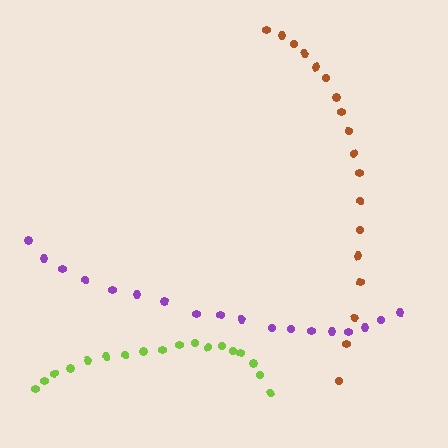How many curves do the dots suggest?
There are 3 distinct paths.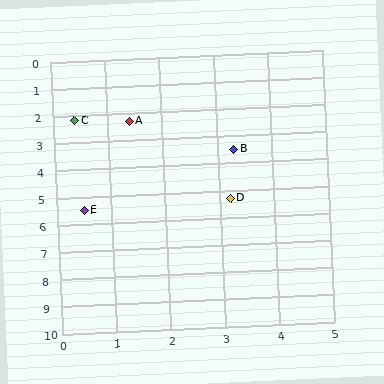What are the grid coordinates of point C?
Point C is at approximately (0.4, 2.2).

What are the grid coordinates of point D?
Point D is at approximately (3.2, 5.3).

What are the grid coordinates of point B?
Point B is at approximately (3.3, 3.5).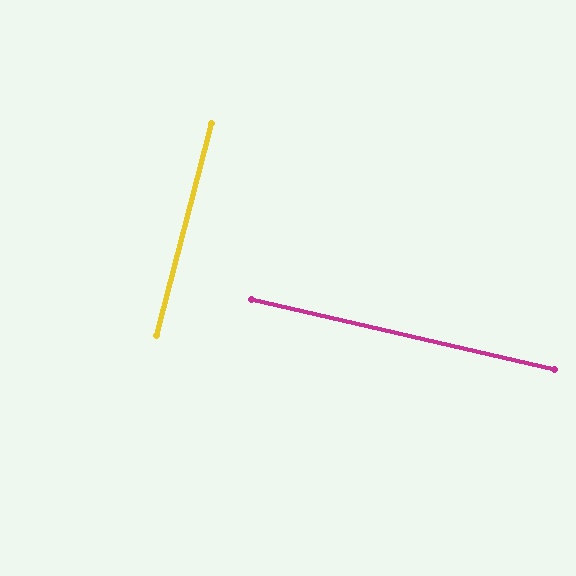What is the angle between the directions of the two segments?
Approximately 88 degrees.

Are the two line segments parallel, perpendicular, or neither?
Perpendicular — they meet at approximately 88°.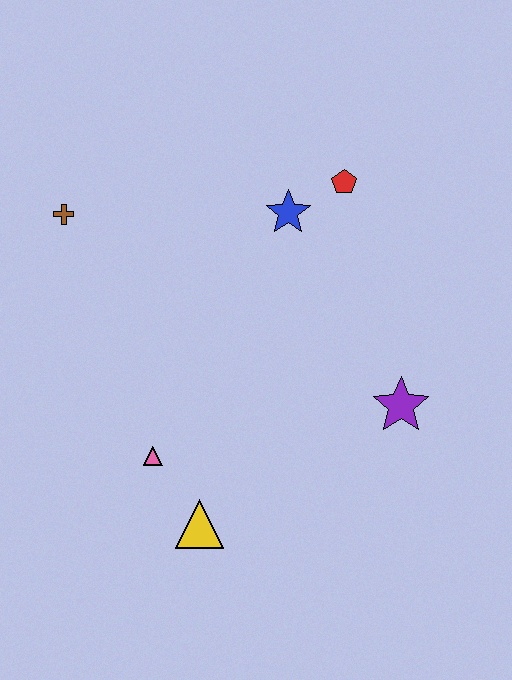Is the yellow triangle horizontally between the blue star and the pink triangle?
Yes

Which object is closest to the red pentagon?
The blue star is closest to the red pentagon.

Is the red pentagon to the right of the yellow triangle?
Yes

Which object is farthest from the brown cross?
The purple star is farthest from the brown cross.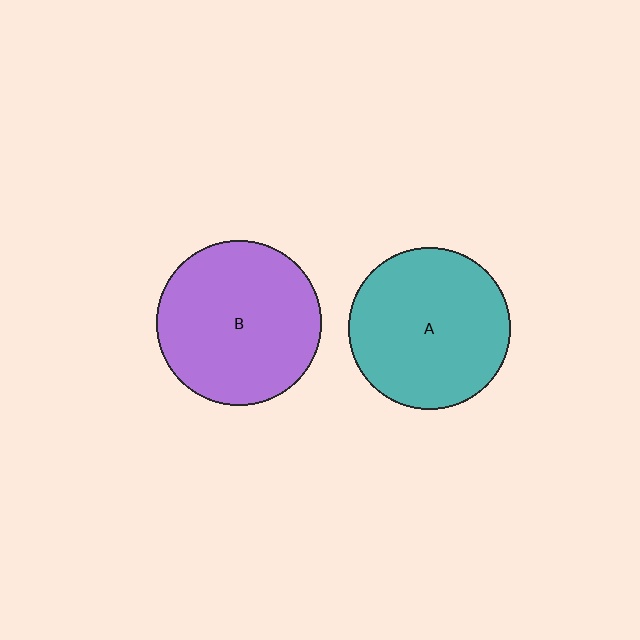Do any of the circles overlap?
No, none of the circles overlap.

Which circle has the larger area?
Circle B (purple).